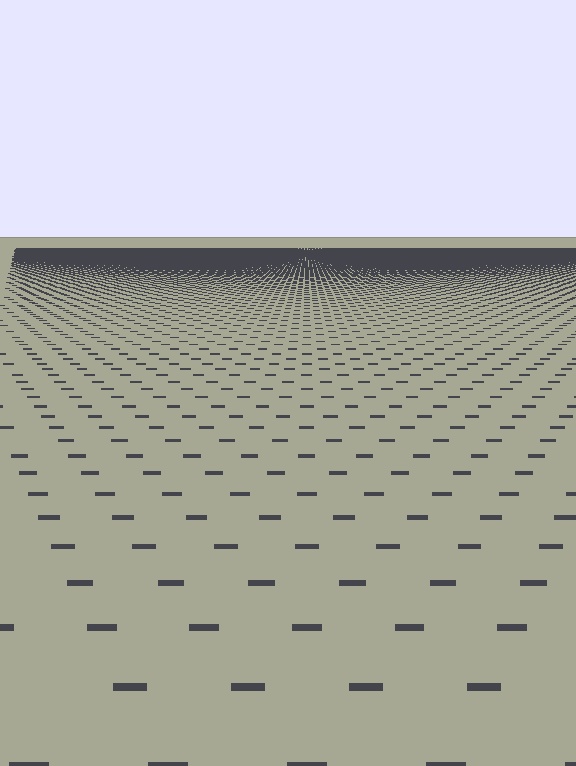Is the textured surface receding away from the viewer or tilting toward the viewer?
The surface is receding away from the viewer. Texture elements get smaller and denser toward the top.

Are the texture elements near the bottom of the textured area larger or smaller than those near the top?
Larger. Near the bottom, elements are closer to the viewer and appear at a bigger on-screen size.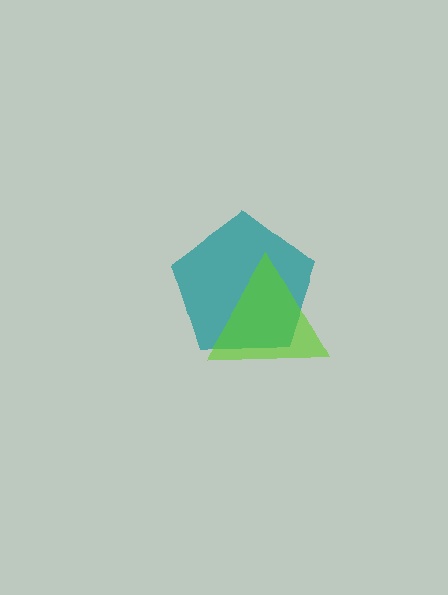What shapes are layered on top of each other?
The layered shapes are: a teal pentagon, a lime triangle.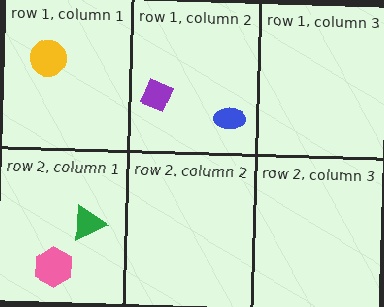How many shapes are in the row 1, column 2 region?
2.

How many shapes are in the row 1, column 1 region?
1.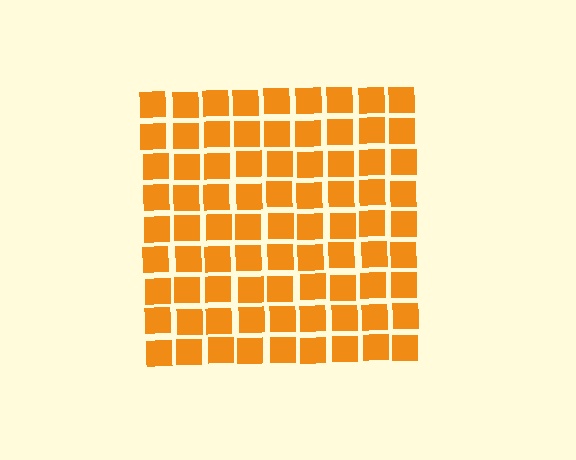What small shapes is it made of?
It is made of small squares.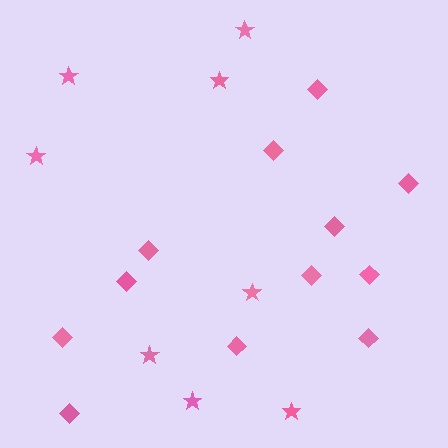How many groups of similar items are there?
There are 2 groups: one group of diamonds (12) and one group of stars (8).